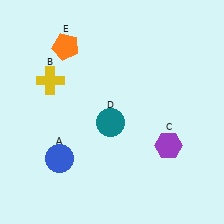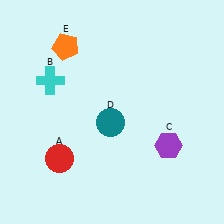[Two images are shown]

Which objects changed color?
A changed from blue to red. B changed from yellow to cyan.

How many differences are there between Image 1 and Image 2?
There are 2 differences between the two images.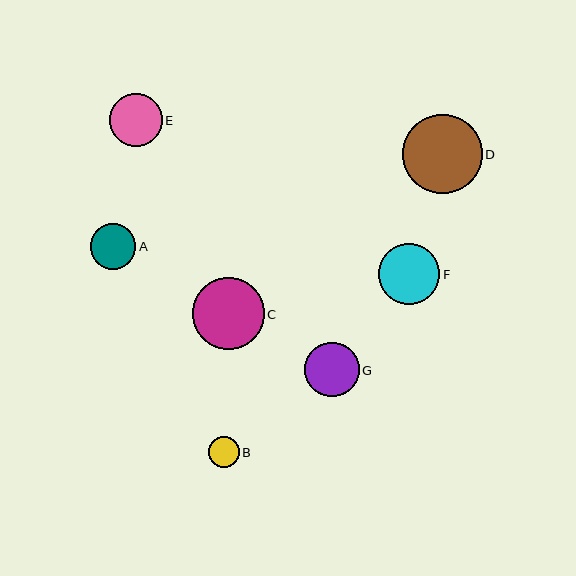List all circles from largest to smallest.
From largest to smallest: D, C, F, G, E, A, B.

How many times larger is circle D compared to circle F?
Circle D is approximately 1.3 times the size of circle F.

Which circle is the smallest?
Circle B is the smallest with a size of approximately 31 pixels.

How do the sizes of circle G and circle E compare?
Circle G and circle E are approximately the same size.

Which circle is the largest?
Circle D is the largest with a size of approximately 80 pixels.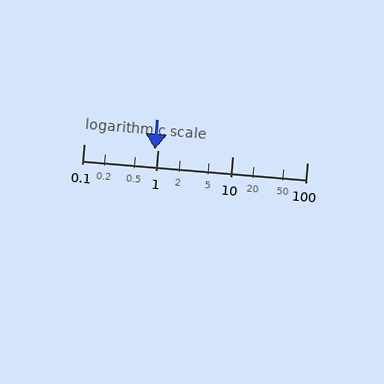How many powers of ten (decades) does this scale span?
The scale spans 3 decades, from 0.1 to 100.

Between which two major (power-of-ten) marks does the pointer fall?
The pointer is between 0.1 and 1.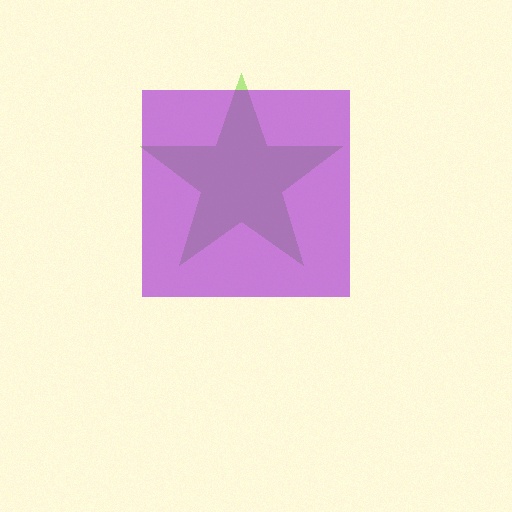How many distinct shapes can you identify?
There are 2 distinct shapes: a lime star, a purple square.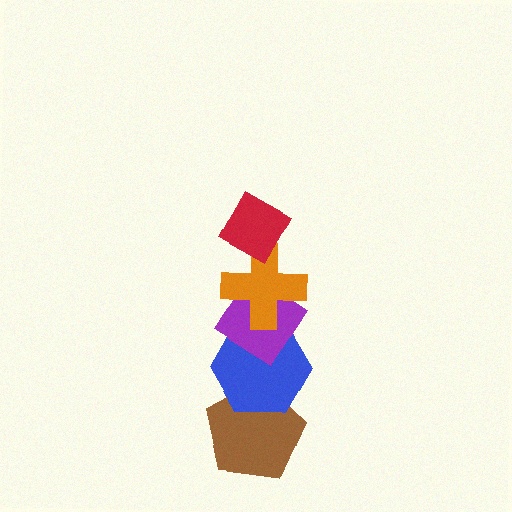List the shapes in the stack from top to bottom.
From top to bottom: the red diamond, the orange cross, the purple diamond, the blue hexagon, the brown pentagon.